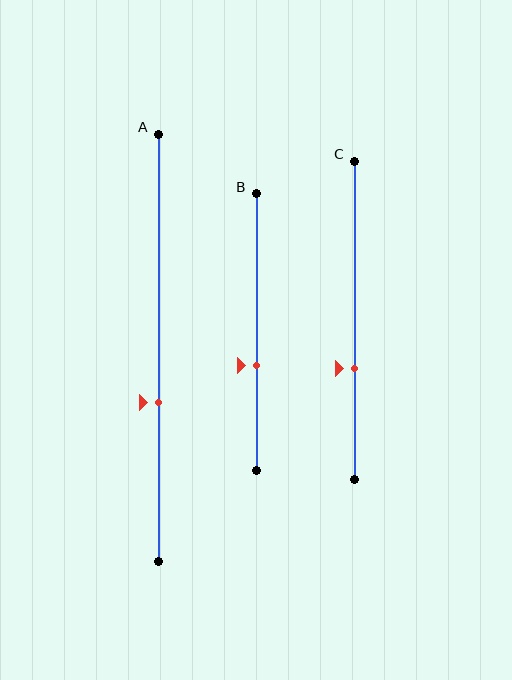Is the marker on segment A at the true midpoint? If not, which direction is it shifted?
No, the marker on segment A is shifted downward by about 13% of the segment length.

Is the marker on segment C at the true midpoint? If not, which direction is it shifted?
No, the marker on segment C is shifted downward by about 15% of the segment length.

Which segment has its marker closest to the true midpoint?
Segment B has its marker closest to the true midpoint.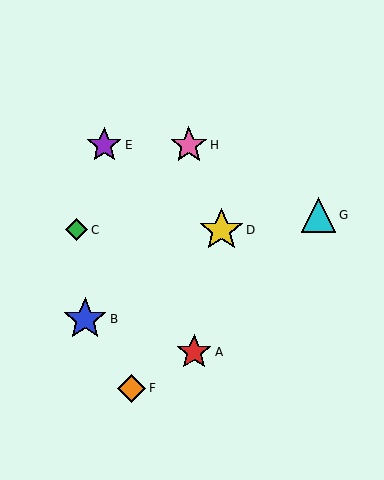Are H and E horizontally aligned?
Yes, both are at y≈145.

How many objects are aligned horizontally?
2 objects (E, H) are aligned horizontally.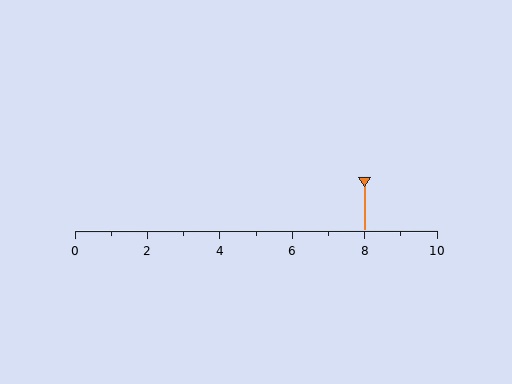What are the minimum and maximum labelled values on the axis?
The axis runs from 0 to 10.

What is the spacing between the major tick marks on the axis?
The major ticks are spaced 2 apart.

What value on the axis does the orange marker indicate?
The marker indicates approximately 8.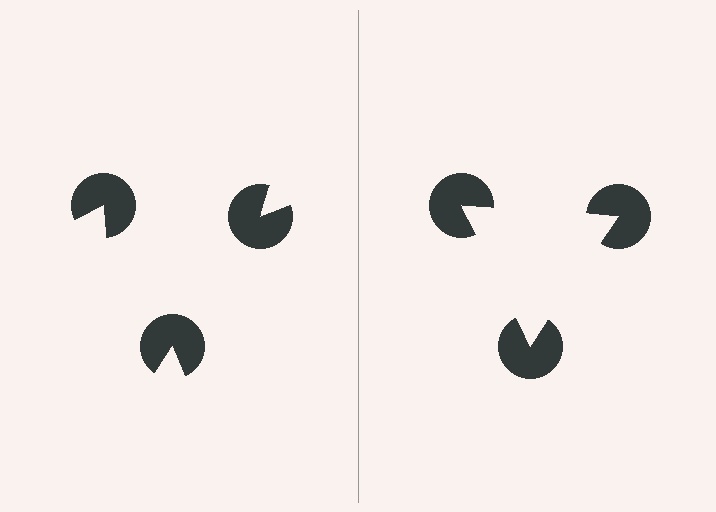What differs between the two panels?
The pac-man discs are positioned identically on both sides; only the wedge orientations differ. On the right they align to a triangle; on the left they are misaligned.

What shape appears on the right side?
An illusory triangle.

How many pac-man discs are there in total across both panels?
6 — 3 on each side.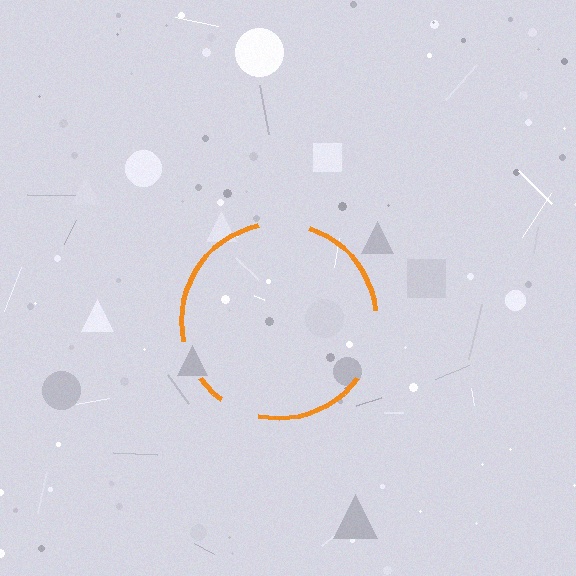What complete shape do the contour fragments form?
The contour fragments form a circle.